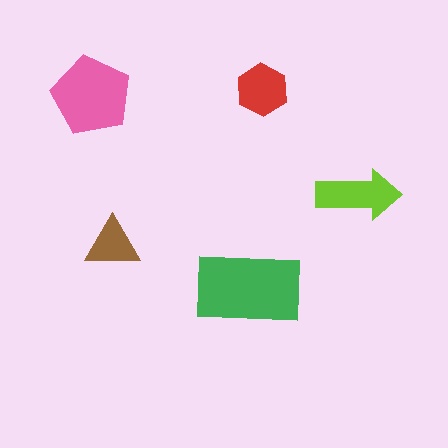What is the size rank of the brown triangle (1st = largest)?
5th.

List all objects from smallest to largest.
The brown triangle, the red hexagon, the lime arrow, the pink pentagon, the green rectangle.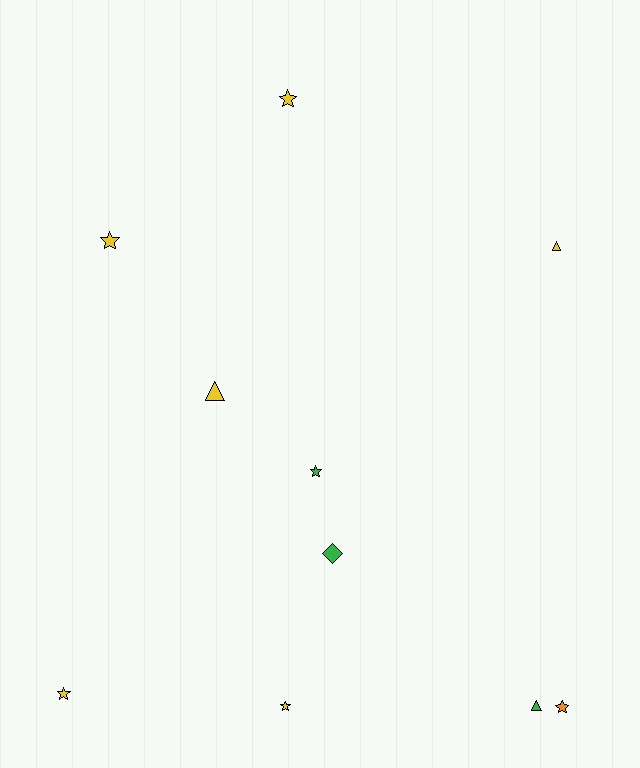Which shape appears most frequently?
Star, with 6 objects.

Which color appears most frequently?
Yellow, with 6 objects.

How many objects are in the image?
There are 10 objects.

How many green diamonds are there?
There is 1 green diamond.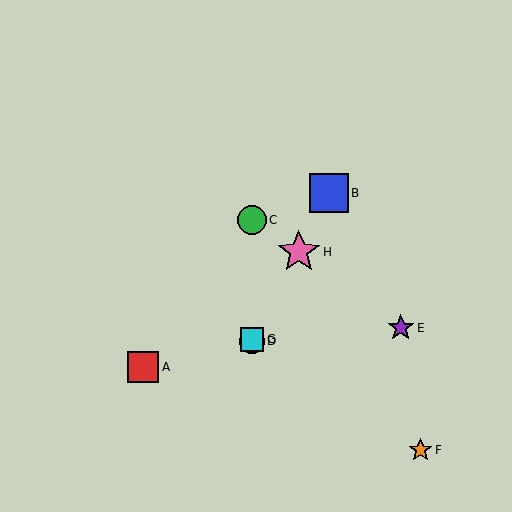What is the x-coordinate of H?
Object H is at x≈299.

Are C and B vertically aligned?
No, C is at x≈252 and B is at x≈329.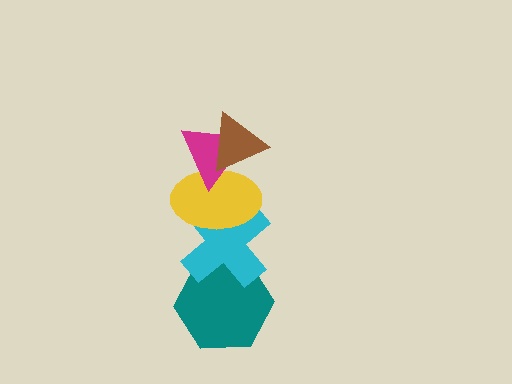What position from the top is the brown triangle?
The brown triangle is 1st from the top.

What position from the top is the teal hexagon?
The teal hexagon is 5th from the top.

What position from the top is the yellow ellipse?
The yellow ellipse is 3rd from the top.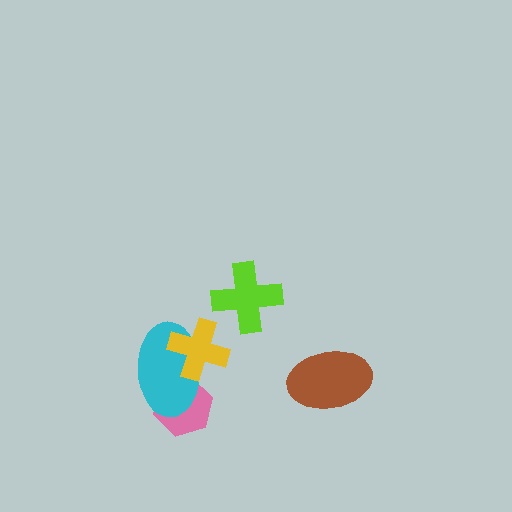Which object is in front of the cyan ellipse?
The yellow cross is in front of the cyan ellipse.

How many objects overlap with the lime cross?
0 objects overlap with the lime cross.